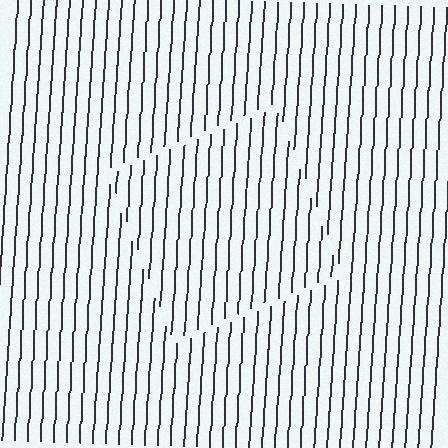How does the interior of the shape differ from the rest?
The interior of the shape contains the same grating, shifted by half a period — the contour is defined by the phase discontinuity where line-ends from the inner and outer gratings abut.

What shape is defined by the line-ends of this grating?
An illusory square. The interior of the shape contains the same grating, shifted by half a period — the contour is defined by the phase discontinuity where line-ends from the inner and outer gratings abut.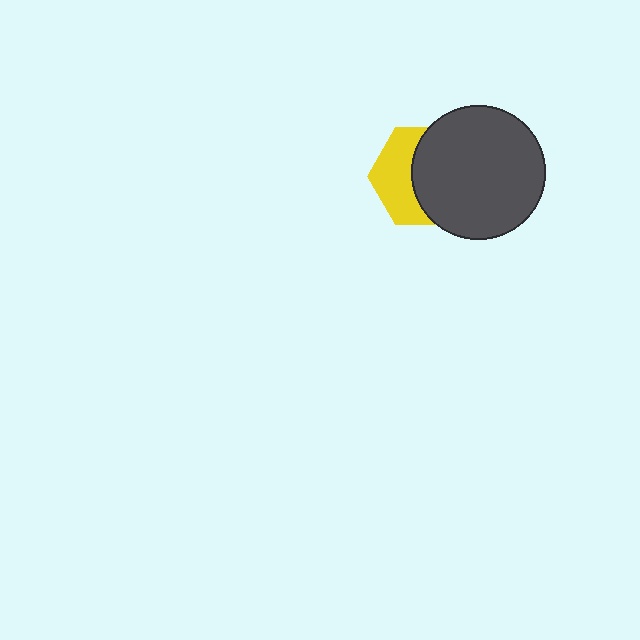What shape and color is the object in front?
The object in front is a dark gray circle.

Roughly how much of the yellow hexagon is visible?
A small part of it is visible (roughly 43%).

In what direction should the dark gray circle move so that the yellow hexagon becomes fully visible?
The dark gray circle should move right. That is the shortest direction to clear the overlap and leave the yellow hexagon fully visible.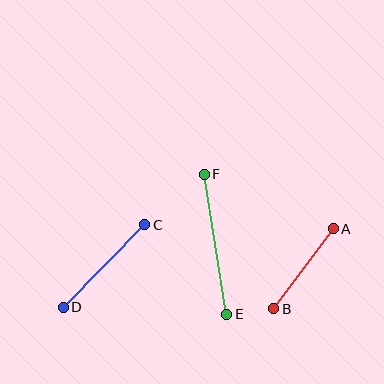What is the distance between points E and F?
The distance is approximately 142 pixels.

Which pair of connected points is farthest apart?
Points E and F are farthest apart.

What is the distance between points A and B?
The distance is approximately 99 pixels.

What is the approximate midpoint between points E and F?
The midpoint is at approximately (216, 244) pixels.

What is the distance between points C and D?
The distance is approximately 116 pixels.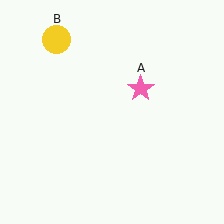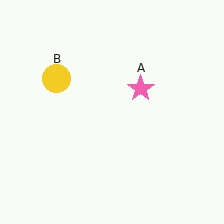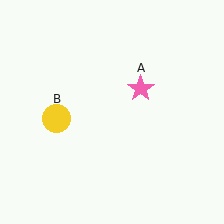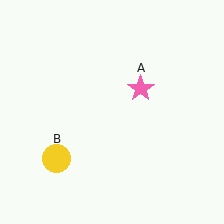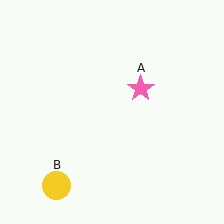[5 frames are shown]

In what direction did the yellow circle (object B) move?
The yellow circle (object B) moved down.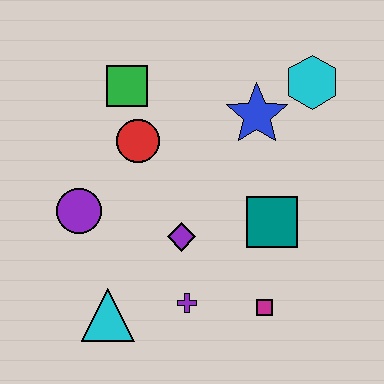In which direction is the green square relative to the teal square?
The green square is to the left of the teal square.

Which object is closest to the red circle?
The green square is closest to the red circle.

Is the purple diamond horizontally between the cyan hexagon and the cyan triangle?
Yes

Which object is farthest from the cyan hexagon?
The cyan triangle is farthest from the cyan hexagon.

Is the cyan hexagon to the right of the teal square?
Yes